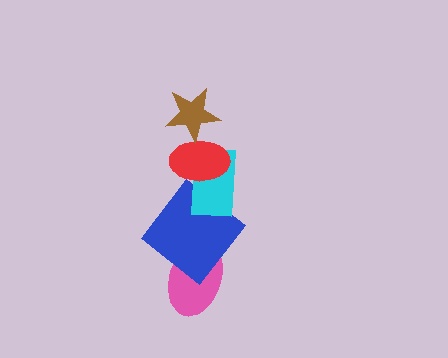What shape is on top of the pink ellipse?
The blue diamond is on top of the pink ellipse.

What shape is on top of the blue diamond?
The cyan rectangle is on top of the blue diamond.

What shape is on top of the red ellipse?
The brown star is on top of the red ellipse.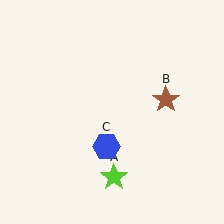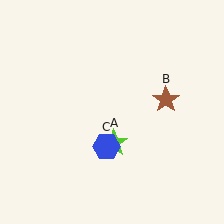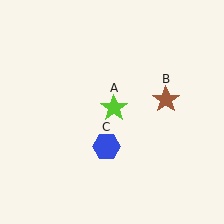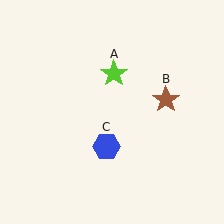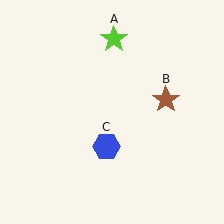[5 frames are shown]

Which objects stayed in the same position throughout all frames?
Brown star (object B) and blue hexagon (object C) remained stationary.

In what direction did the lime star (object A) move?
The lime star (object A) moved up.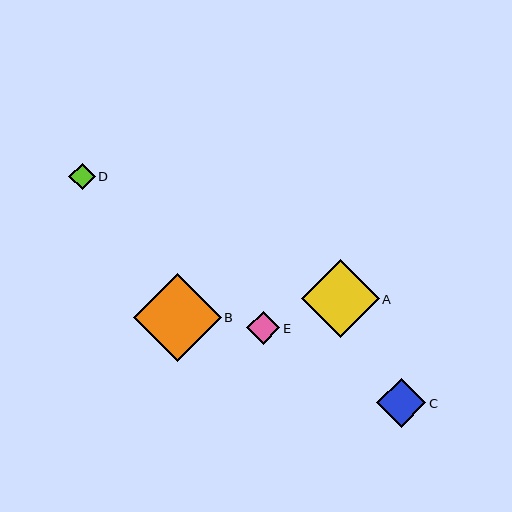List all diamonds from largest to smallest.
From largest to smallest: B, A, C, E, D.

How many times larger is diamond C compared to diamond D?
Diamond C is approximately 1.9 times the size of diamond D.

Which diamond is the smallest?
Diamond D is the smallest with a size of approximately 26 pixels.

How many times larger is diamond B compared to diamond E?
Diamond B is approximately 2.7 times the size of diamond E.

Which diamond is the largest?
Diamond B is the largest with a size of approximately 88 pixels.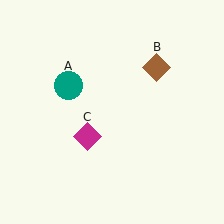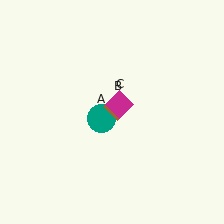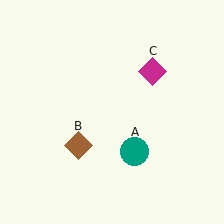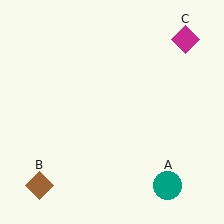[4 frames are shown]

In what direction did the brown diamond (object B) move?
The brown diamond (object B) moved down and to the left.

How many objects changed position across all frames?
3 objects changed position: teal circle (object A), brown diamond (object B), magenta diamond (object C).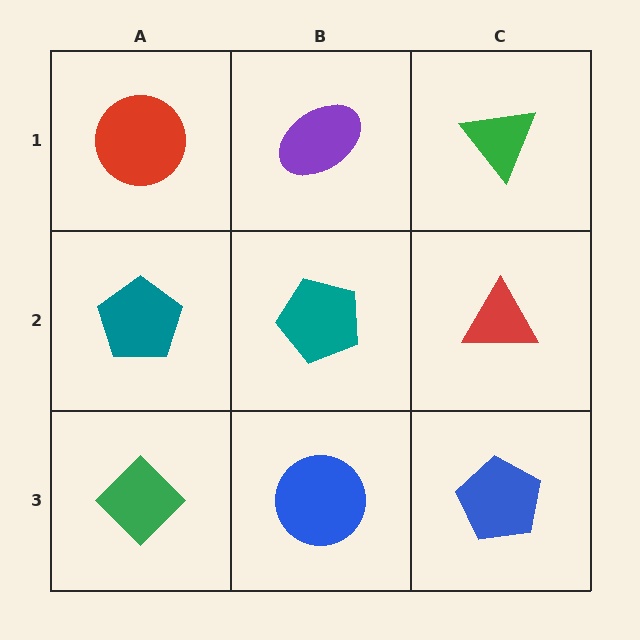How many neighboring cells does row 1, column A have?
2.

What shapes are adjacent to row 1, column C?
A red triangle (row 2, column C), a purple ellipse (row 1, column B).